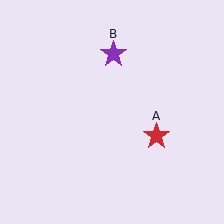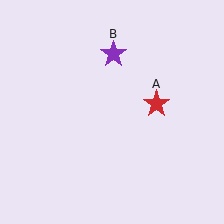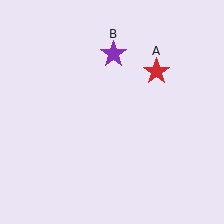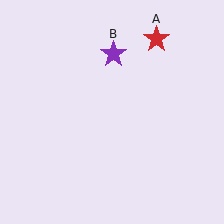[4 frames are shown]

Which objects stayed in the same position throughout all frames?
Purple star (object B) remained stationary.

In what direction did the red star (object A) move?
The red star (object A) moved up.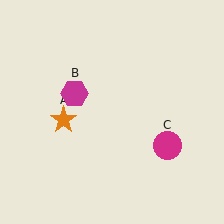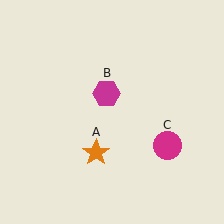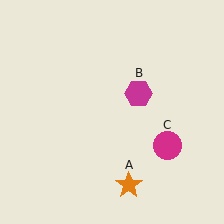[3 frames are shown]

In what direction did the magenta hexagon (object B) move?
The magenta hexagon (object B) moved right.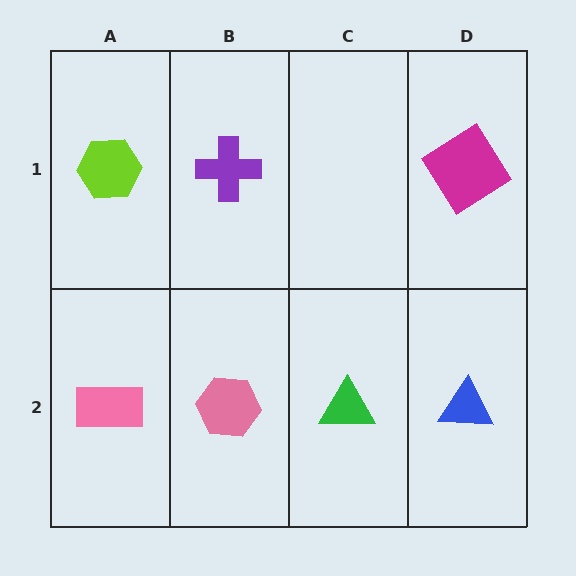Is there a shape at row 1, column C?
No, that cell is empty.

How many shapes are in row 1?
3 shapes.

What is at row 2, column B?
A pink hexagon.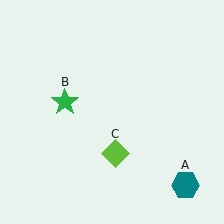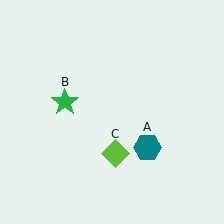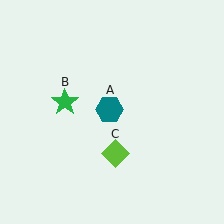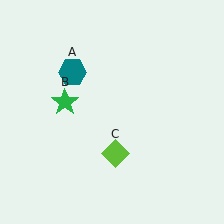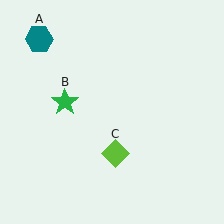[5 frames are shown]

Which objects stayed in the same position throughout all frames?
Green star (object B) and lime diamond (object C) remained stationary.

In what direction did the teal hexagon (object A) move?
The teal hexagon (object A) moved up and to the left.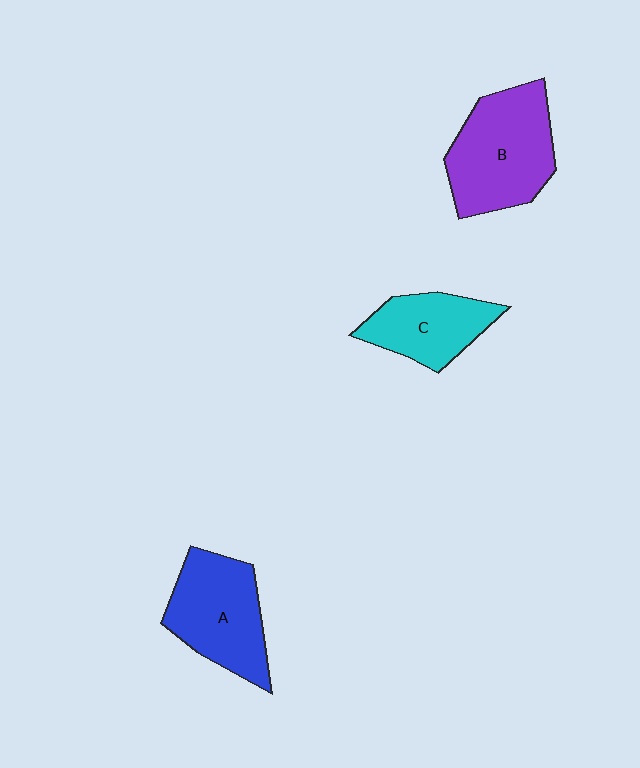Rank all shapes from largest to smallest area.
From largest to smallest: B (purple), A (blue), C (cyan).